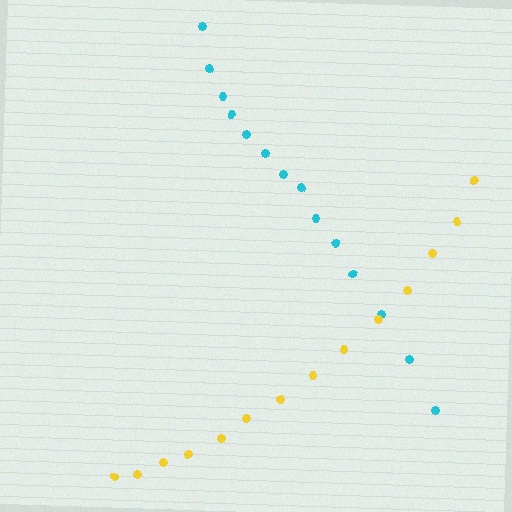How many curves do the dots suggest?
There are 2 distinct paths.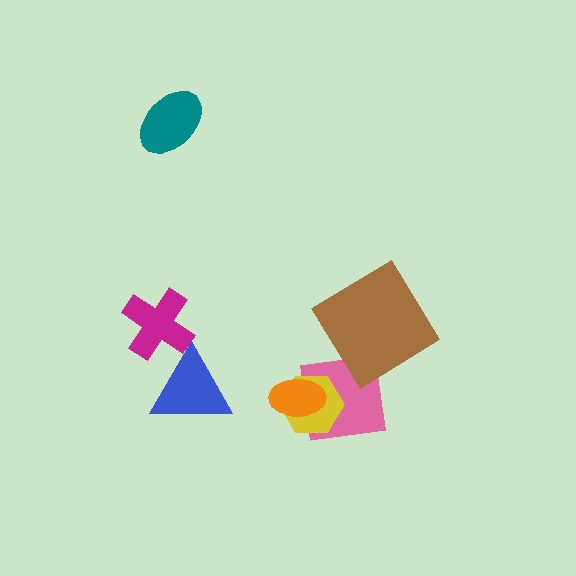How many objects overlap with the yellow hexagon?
2 objects overlap with the yellow hexagon.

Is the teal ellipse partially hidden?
No, no other shape covers it.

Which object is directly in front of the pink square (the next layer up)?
The yellow hexagon is directly in front of the pink square.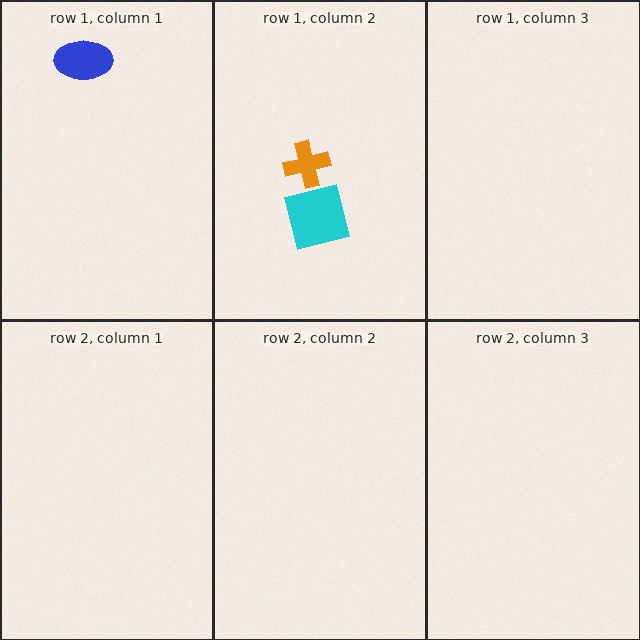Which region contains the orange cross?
The row 1, column 2 region.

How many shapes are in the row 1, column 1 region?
1.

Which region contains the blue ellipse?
The row 1, column 1 region.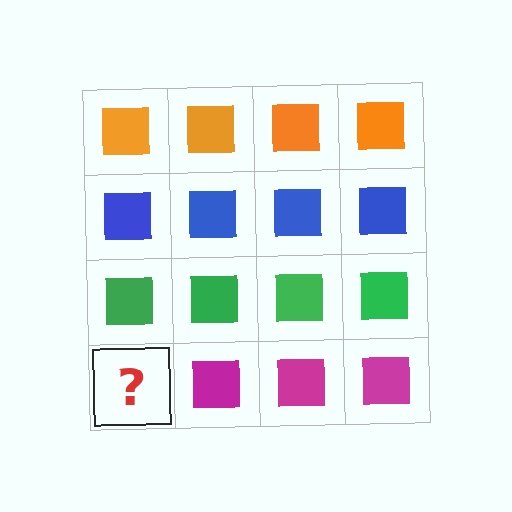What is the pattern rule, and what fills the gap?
The rule is that each row has a consistent color. The gap should be filled with a magenta square.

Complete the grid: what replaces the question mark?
The question mark should be replaced with a magenta square.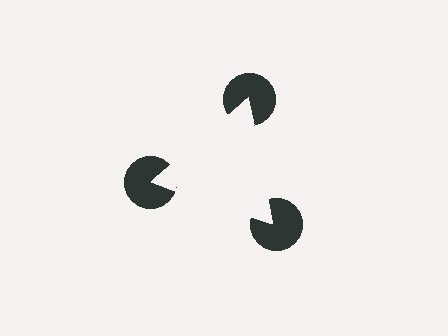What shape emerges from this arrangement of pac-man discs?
An illusory triangle — its edges are inferred from the aligned wedge cuts in the pac-man discs, not physically drawn.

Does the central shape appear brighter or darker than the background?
It typically appears slightly brighter than the background, even though no actual brightness change is drawn.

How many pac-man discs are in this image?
There are 3 — one at each vertex of the illusory triangle.